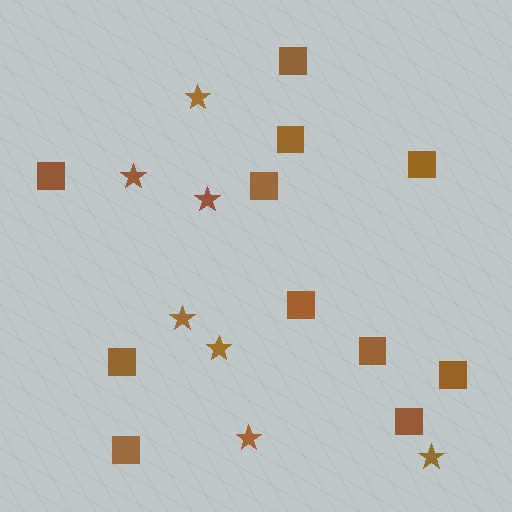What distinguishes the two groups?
There are 2 groups: one group of squares (11) and one group of stars (7).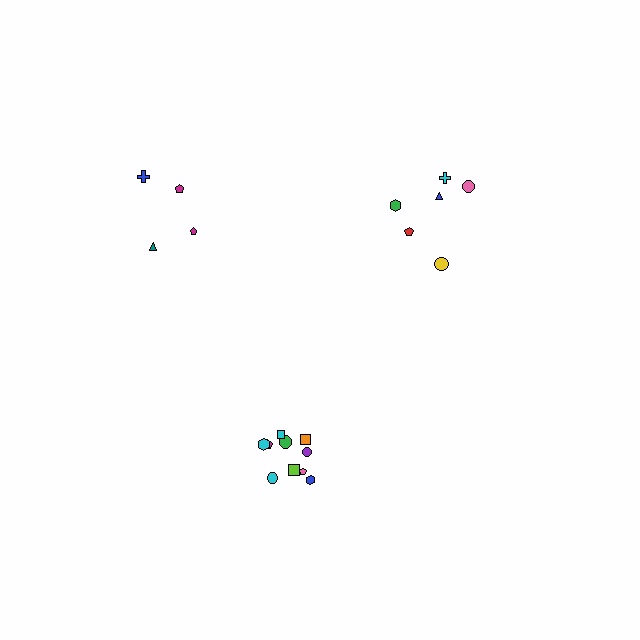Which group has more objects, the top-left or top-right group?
The top-right group.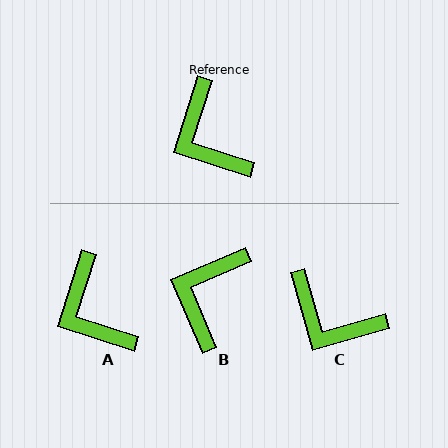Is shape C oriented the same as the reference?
No, it is off by about 33 degrees.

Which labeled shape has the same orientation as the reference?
A.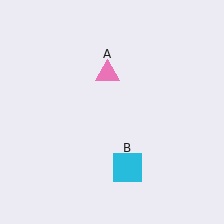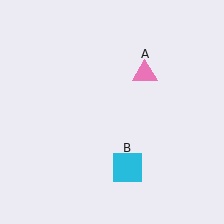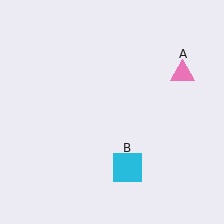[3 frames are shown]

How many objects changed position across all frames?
1 object changed position: pink triangle (object A).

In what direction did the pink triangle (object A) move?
The pink triangle (object A) moved right.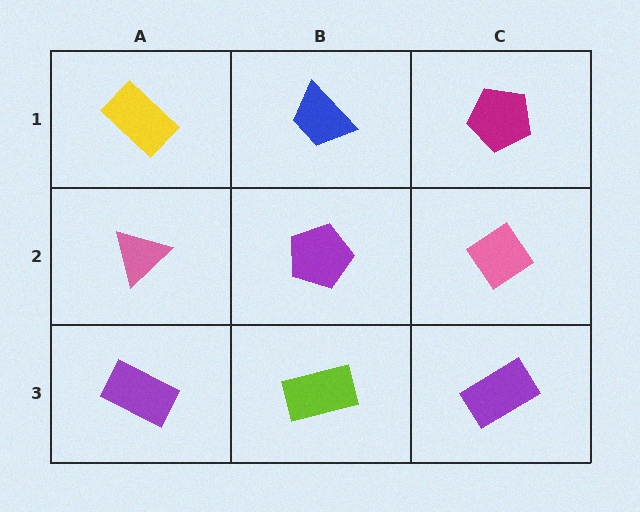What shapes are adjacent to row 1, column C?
A pink diamond (row 2, column C), a blue trapezoid (row 1, column B).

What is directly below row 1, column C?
A pink diamond.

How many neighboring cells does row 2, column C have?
3.